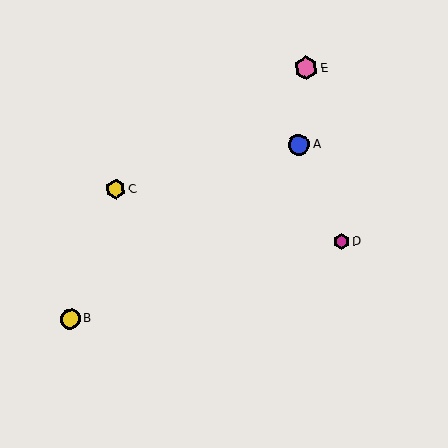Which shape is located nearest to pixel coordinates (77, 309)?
The yellow circle (labeled B) at (70, 319) is nearest to that location.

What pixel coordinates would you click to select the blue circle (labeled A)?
Click at (299, 145) to select the blue circle A.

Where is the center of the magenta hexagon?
The center of the magenta hexagon is at (341, 242).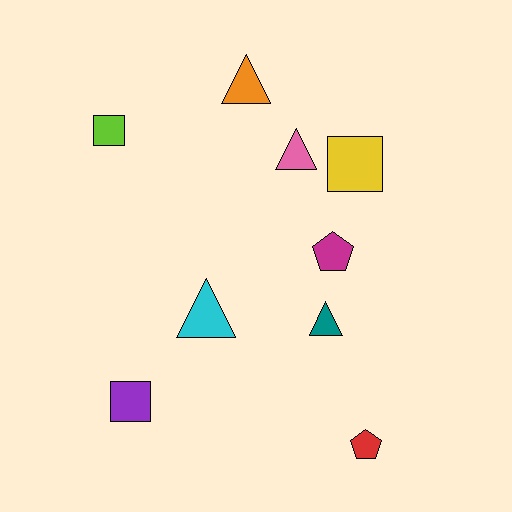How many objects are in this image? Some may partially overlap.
There are 9 objects.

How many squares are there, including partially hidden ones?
There are 3 squares.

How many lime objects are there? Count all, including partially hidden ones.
There is 1 lime object.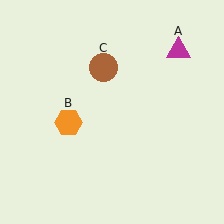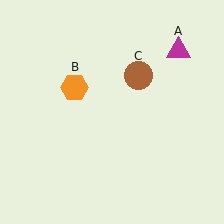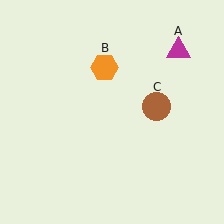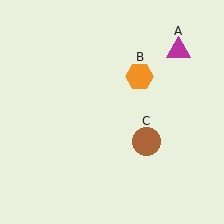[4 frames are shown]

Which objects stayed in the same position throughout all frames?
Magenta triangle (object A) remained stationary.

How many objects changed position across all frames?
2 objects changed position: orange hexagon (object B), brown circle (object C).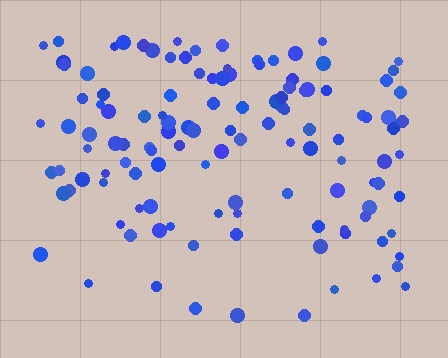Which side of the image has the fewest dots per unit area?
The bottom.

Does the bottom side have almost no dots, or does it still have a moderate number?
Still a moderate number, just noticeably fewer than the top.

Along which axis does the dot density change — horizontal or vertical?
Vertical.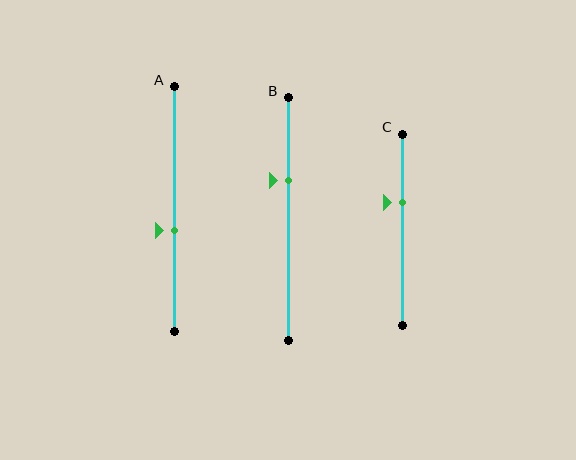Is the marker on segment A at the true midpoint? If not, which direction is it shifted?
No, the marker on segment A is shifted downward by about 9% of the segment length.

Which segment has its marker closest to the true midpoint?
Segment A has its marker closest to the true midpoint.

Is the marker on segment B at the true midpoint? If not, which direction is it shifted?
No, the marker on segment B is shifted upward by about 16% of the segment length.